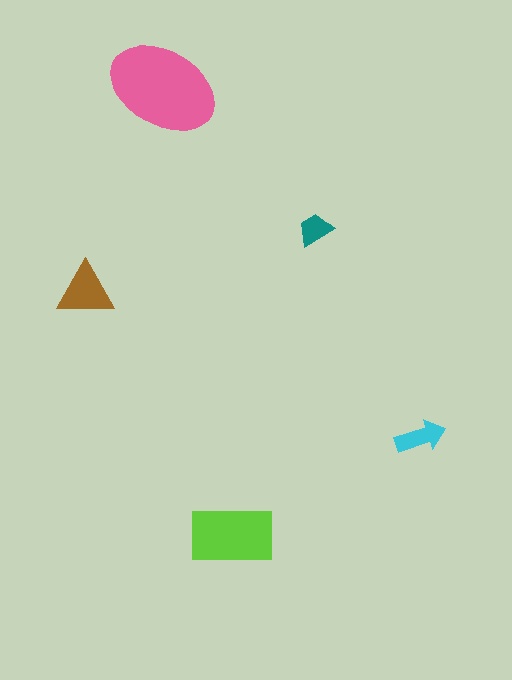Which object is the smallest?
The teal trapezoid.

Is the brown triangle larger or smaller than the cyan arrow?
Larger.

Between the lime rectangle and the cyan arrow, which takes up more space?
The lime rectangle.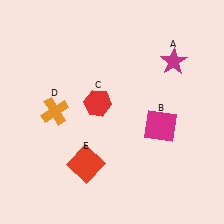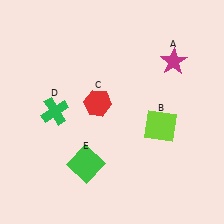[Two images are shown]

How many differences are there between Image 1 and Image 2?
There are 3 differences between the two images.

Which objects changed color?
B changed from magenta to lime. D changed from orange to green. E changed from red to green.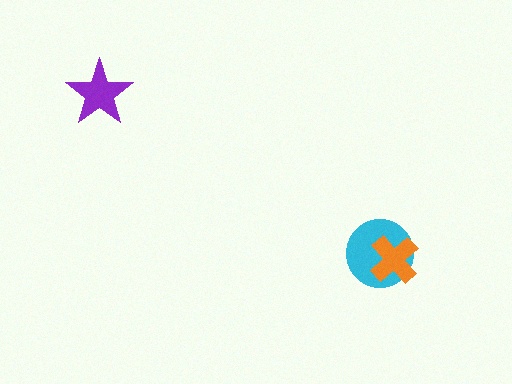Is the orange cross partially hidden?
No, no other shape covers it.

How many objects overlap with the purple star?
0 objects overlap with the purple star.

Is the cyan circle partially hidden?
Yes, it is partially covered by another shape.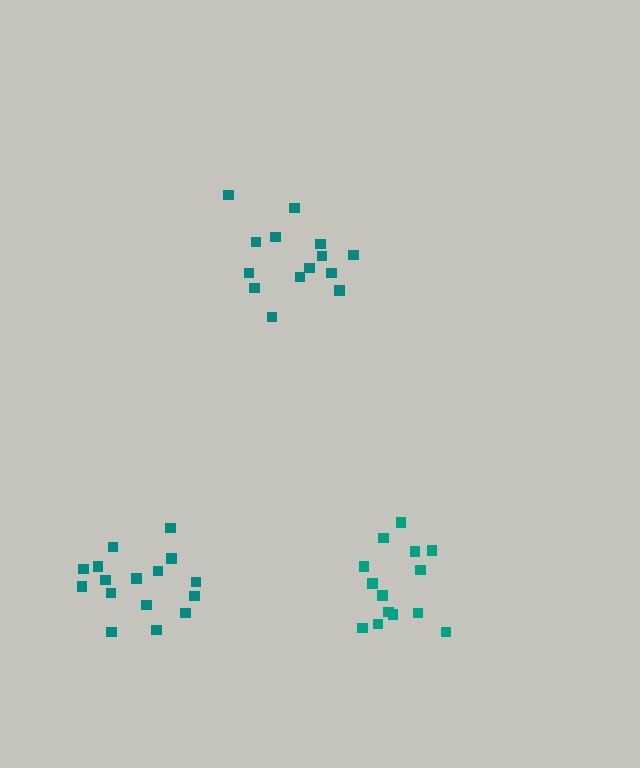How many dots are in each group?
Group 1: 14 dots, Group 2: 14 dots, Group 3: 16 dots (44 total).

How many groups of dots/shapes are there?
There are 3 groups.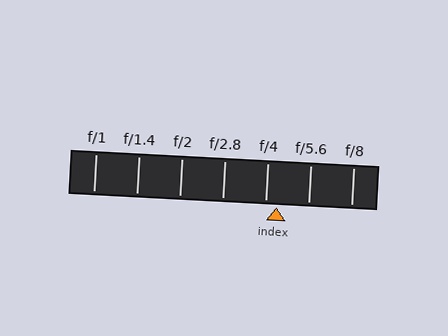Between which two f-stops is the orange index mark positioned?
The index mark is between f/4 and f/5.6.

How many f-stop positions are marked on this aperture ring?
There are 7 f-stop positions marked.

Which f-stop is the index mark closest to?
The index mark is closest to f/4.